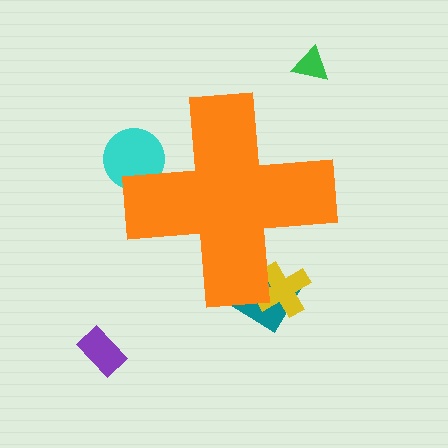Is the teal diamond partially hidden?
Yes, the teal diamond is partially hidden behind the orange cross.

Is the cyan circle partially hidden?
Yes, the cyan circle is partially hidden behind the orange cross.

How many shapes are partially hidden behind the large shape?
3 shapes are partially hidden.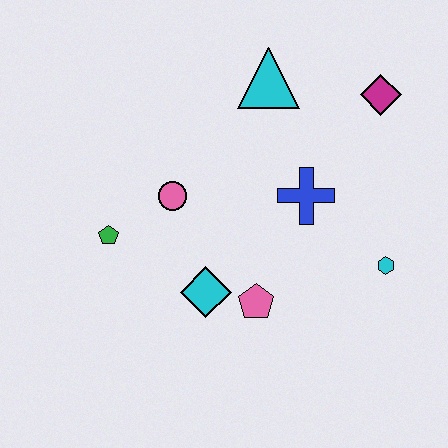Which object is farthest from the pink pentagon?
The magenta diamond is farthest from the pink pentagon.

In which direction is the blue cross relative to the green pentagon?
The blue cross is to the right of the green pentagon.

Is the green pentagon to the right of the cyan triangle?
No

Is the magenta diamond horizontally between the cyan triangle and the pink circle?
No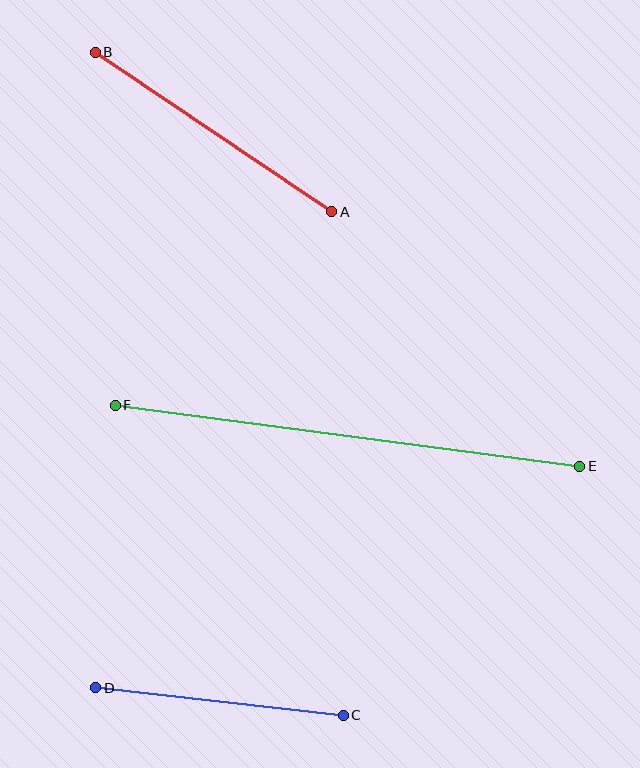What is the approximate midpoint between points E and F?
The midpoint is at approximately (347, 436) pixels.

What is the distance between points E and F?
The distance is approximately 468 pixels.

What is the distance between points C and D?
The distance is approximately 249 pixels.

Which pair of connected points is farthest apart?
Points E and F are farthest apart.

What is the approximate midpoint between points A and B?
The midpoint is at approximately (213, 132) pixels.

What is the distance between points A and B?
The distance is approximately 285 pixels.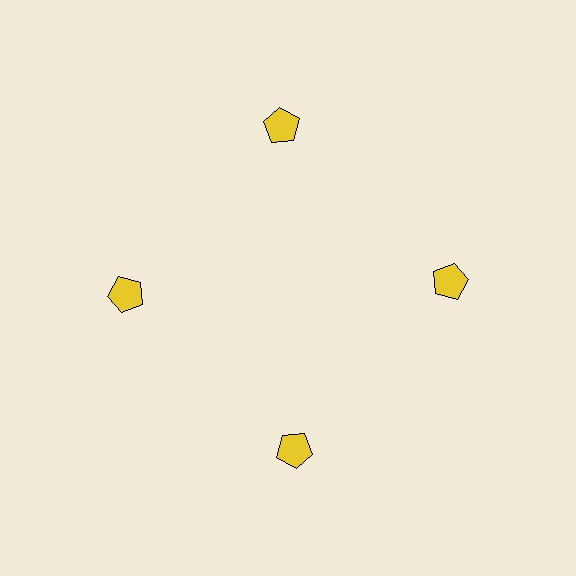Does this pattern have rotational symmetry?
Yes, this pattern has 4-fold rotational symmetry. It looks the same after rotating 90 degrees around the center.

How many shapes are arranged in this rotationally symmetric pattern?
There are 4 shapes, arranged in 4 groups of 1.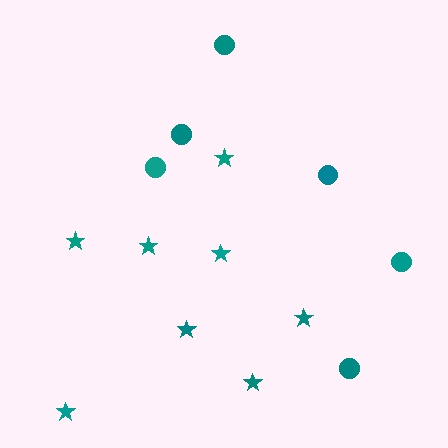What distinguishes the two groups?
There are 2 groups: one group of stars (8) and one group of circles (6).